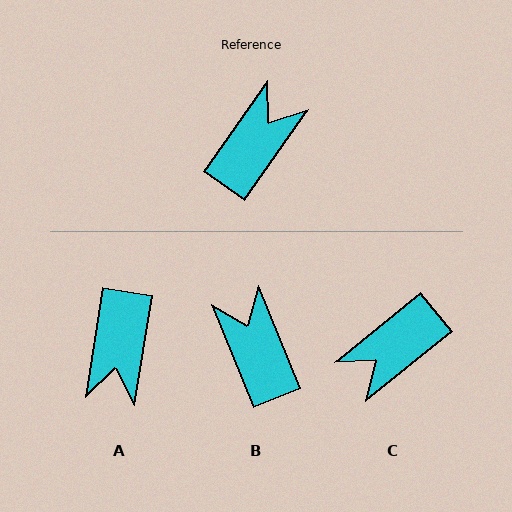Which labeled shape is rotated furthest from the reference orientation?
C, about 164 degrees away.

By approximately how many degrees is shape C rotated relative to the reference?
Approximately 164 degrees counter-clockwise.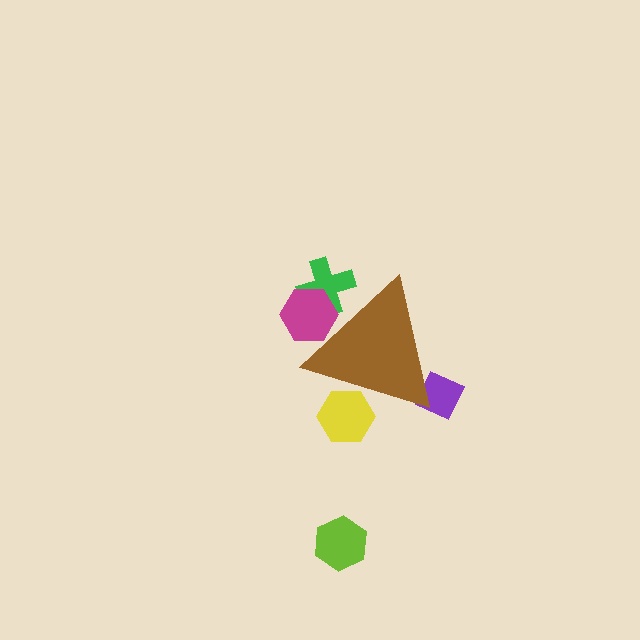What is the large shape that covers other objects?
A brown triangle.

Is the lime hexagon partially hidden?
No, the lime hexagon is fully visible.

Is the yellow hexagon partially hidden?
Yes, the yellow hexagon is partially hidden behind the brown triangle.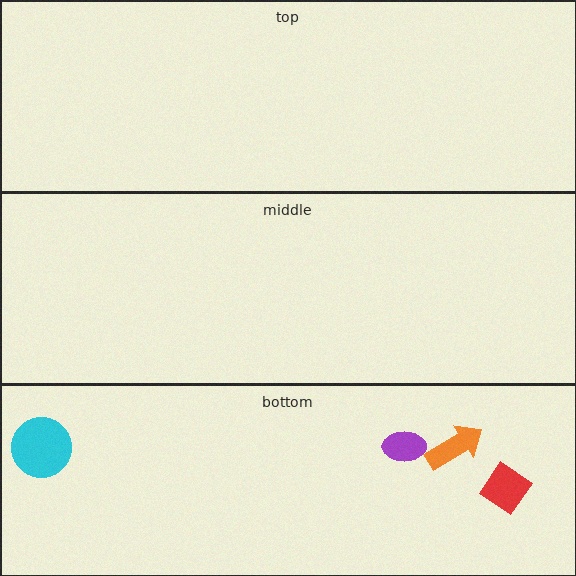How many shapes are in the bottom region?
4.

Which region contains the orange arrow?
The bottom region.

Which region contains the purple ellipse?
The bottom region.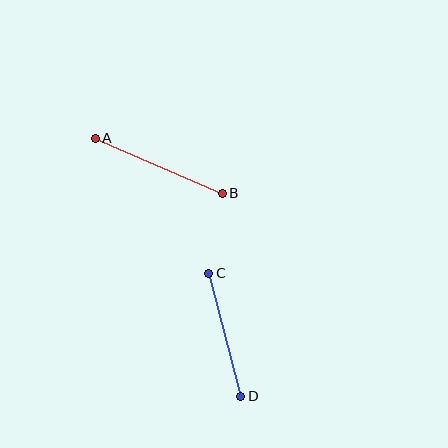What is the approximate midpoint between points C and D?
The midpoint is at approximately (225, 335) pixels.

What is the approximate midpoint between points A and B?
The midpoint is at approximately (159, 166) pixels.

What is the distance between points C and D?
The distance is approximately 127 pixels.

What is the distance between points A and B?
The distance is approximately 138 pixels.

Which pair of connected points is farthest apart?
Points A and B are farthest apart.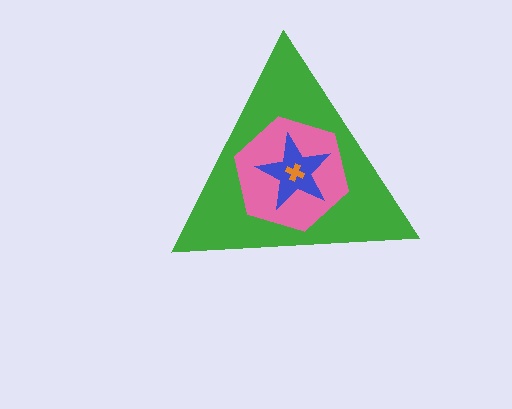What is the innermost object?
The orange cross.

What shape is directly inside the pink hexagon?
The blue star.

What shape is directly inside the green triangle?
The pink hexagon.